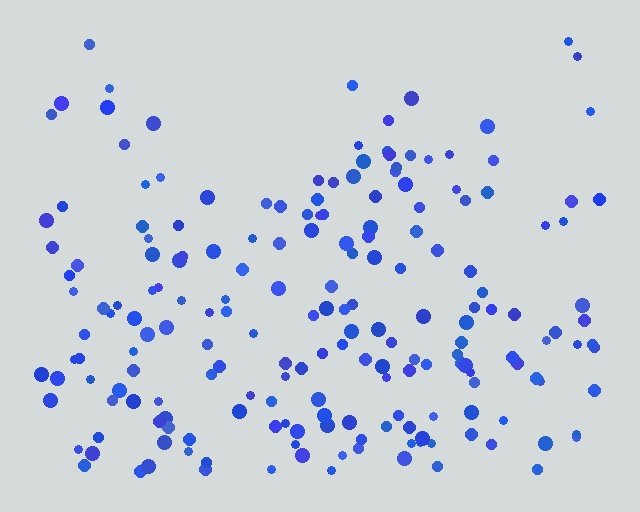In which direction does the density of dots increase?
From top to bottom, with the bottom side densest.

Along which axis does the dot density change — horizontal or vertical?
Vertical.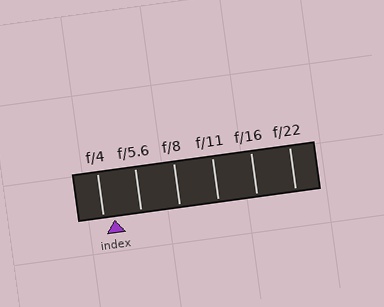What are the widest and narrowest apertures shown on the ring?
The widest aperture shown is f/4 and the narrowest is f/22.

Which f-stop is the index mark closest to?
The index mark is closest to f/4.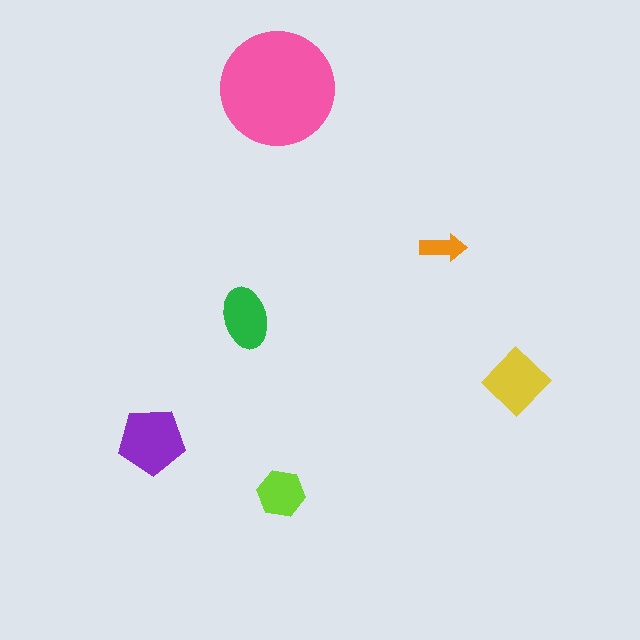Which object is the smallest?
The orange arrow.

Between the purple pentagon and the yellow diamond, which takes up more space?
The purple pentagon.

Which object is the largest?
The pink circle.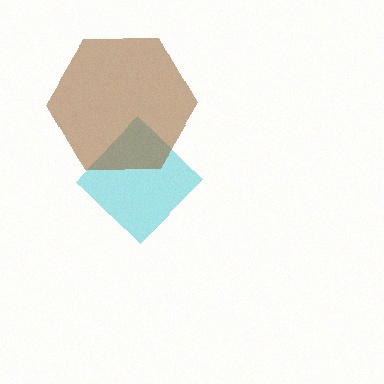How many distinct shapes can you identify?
There are 2 distinct shapes: a cyan diamond, a brown hexagon.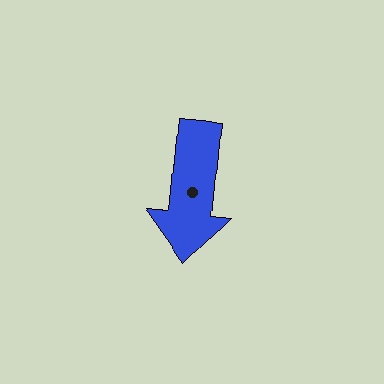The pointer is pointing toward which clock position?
Roughly 6 o'clock.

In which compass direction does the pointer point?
South.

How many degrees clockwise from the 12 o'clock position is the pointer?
Approximately 186 degrees.